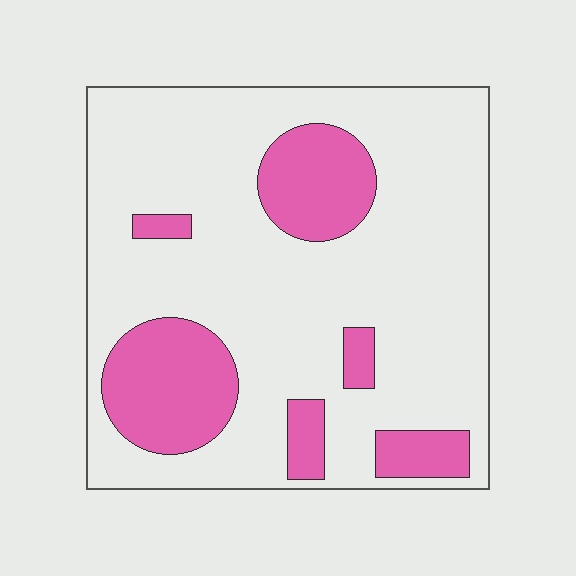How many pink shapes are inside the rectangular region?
6.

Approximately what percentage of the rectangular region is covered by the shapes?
Approximately 25%.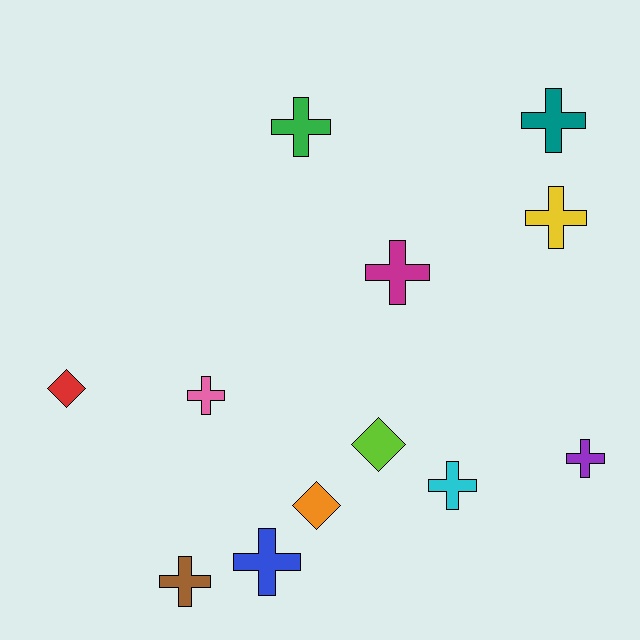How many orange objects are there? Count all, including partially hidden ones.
There is 1 orange object.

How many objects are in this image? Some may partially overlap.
There are 12 objects.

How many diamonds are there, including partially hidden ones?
There are 3 diamonds.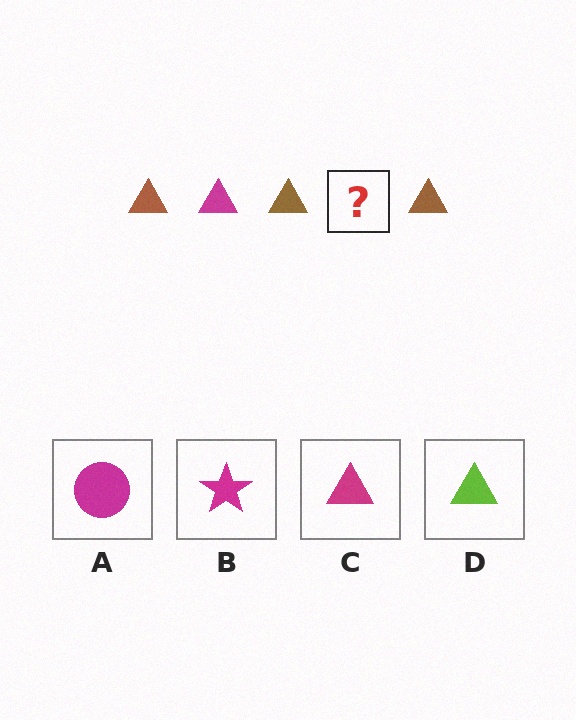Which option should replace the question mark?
Option C.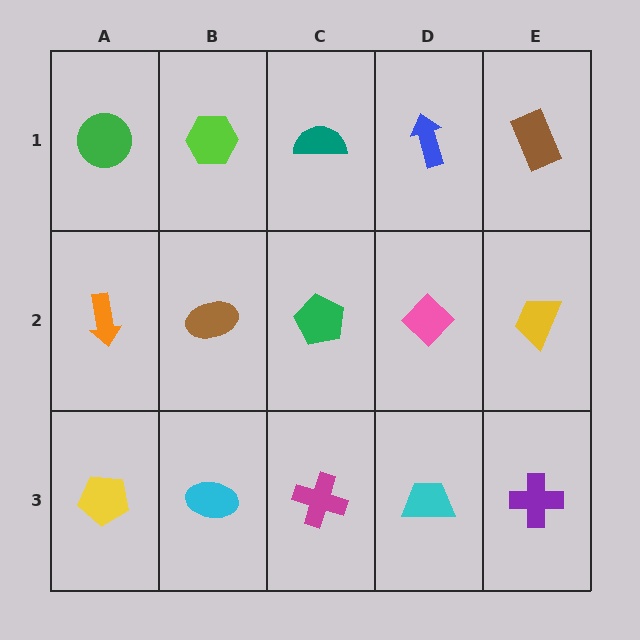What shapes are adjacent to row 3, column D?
A pink diamond (row 2, column D), a magenta cross (row 3, column C), a purple cross (row 3, column E).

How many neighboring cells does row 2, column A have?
3.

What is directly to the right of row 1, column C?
A blue arrow.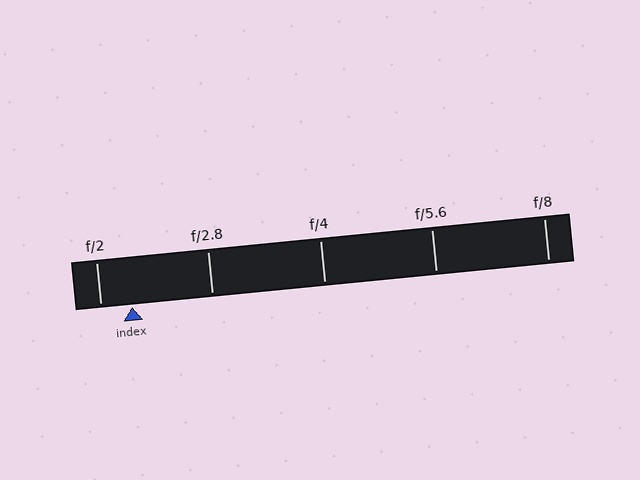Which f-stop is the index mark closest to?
The index mark is closest to f/2.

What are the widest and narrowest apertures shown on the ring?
The widest aperture shown is f/2 and the narrowest is f/8.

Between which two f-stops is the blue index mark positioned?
The index mark is between f/2 and f/2.8.